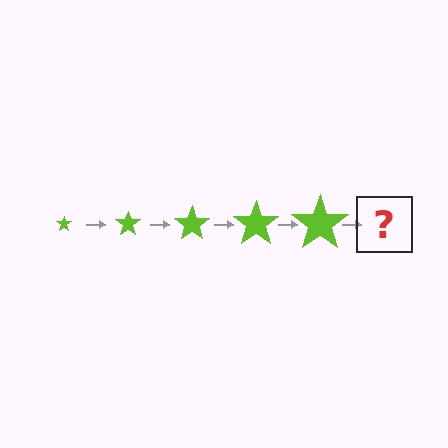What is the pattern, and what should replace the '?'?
The pattern is that the star gets progressively larger each step. The '?' should be a lime star, larger than the previous one.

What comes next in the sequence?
The next element should be a lime star, larger than the previous one.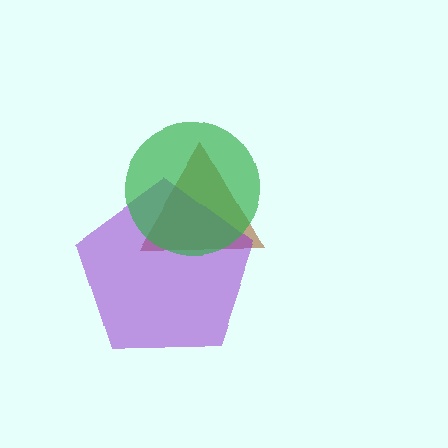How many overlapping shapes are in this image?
There are 3 overlapping shapes in the image.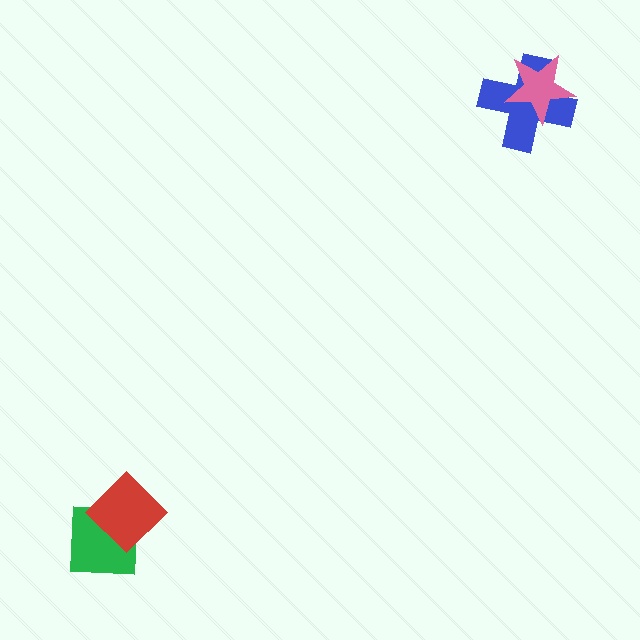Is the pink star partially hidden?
No, no other shape covers it.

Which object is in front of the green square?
The red diamond is in front of the green square.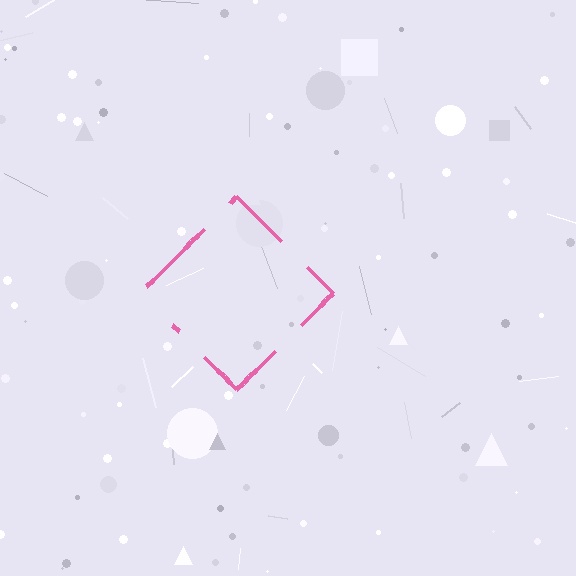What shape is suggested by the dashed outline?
The dashed outline suggests a diamond.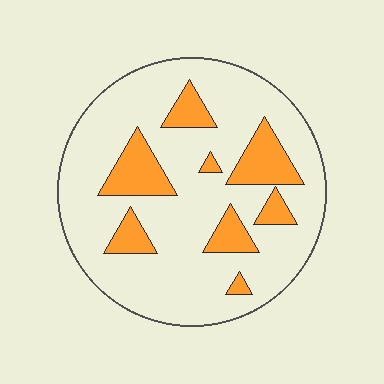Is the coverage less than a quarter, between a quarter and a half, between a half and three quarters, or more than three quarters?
Less than a quarter.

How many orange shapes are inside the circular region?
8.